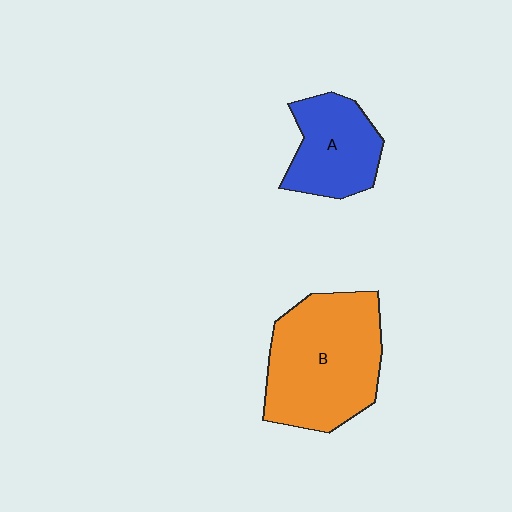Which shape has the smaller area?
Shape A (blue).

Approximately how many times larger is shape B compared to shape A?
Approximately 1.7 times.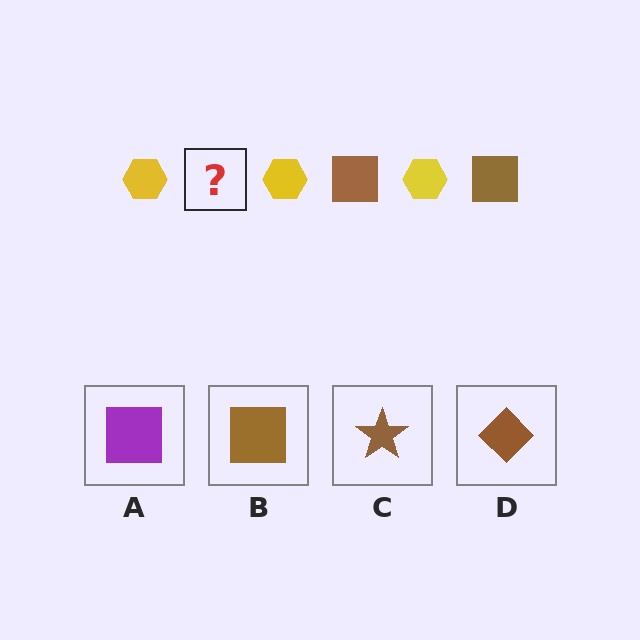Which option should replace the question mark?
Option B.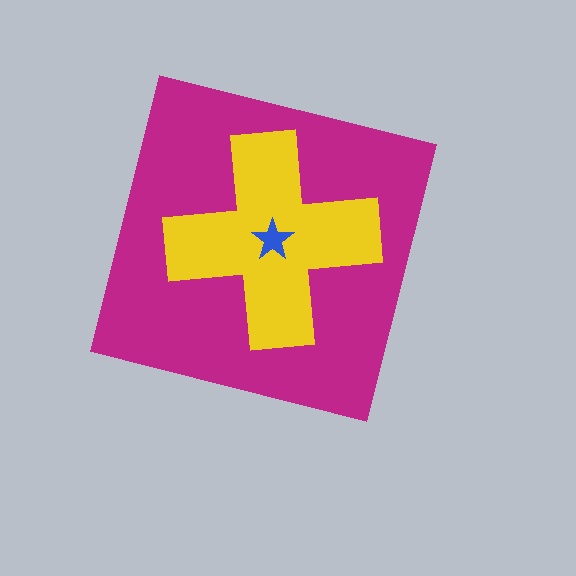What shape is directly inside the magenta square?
The yellow cross.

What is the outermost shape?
The magenta square.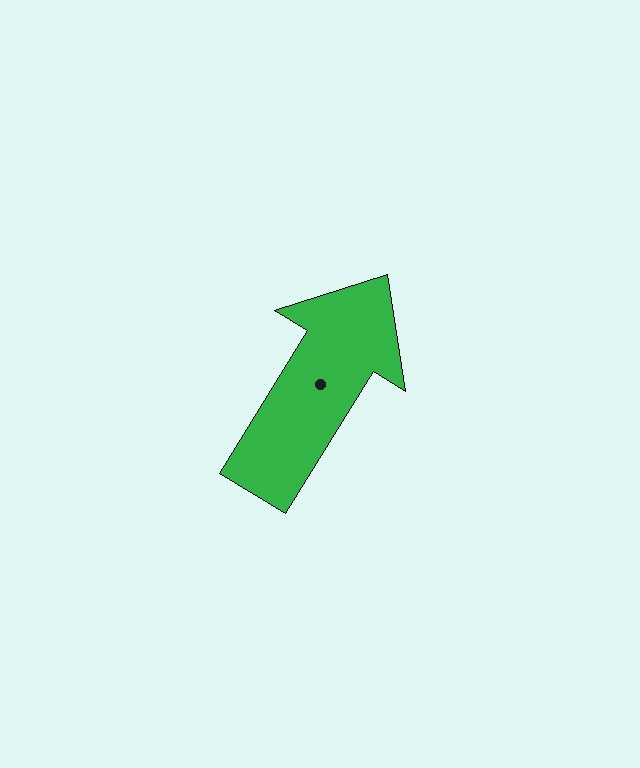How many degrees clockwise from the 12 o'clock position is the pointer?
Approximately 31 degrees.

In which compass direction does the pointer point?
Northeast.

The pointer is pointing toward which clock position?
Roughly 1 o'clock.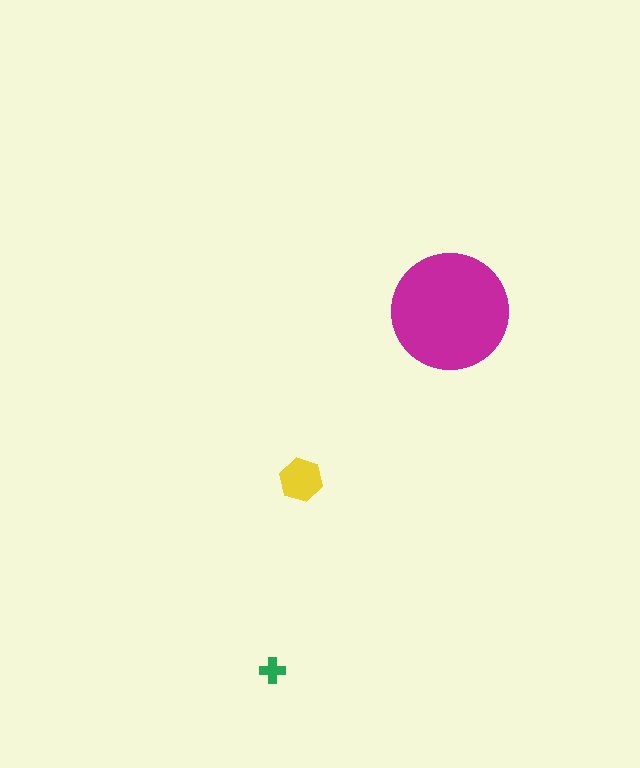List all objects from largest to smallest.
The magenta circle, the yellow hexagon, the green cross.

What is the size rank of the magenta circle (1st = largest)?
1st.